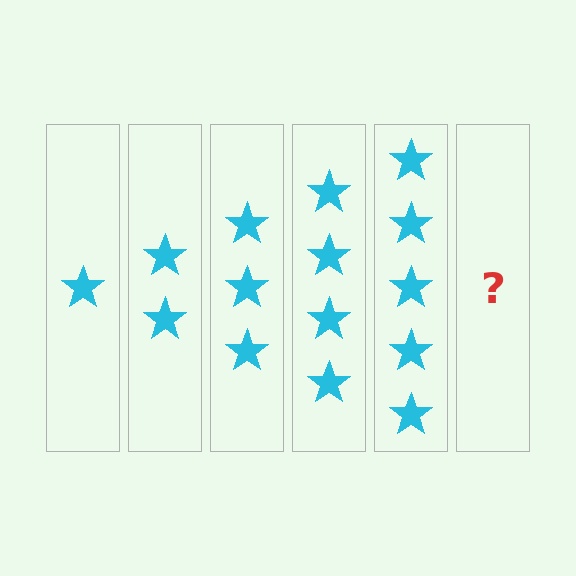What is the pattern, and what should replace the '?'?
The pattern is that each step adds one more star. The '?' should be 6 stars.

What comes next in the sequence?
The next element should be 6 stars.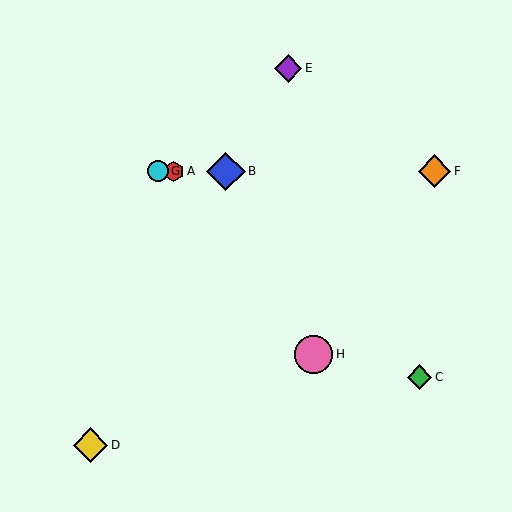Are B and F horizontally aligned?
Yes, both are at y≈171.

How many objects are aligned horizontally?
4 objects (A, B, F, G) are aligned horizontally.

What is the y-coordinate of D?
Object D is at y≈445.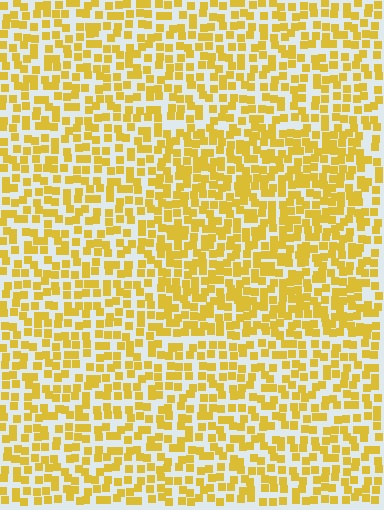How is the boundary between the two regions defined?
The boundary is defined by a change in element density (approximately 1.4x ratio). All elements are the same color, size, and shape.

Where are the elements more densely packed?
The elements are more densely packed inside the rectangle boundary.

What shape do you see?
I see a rectangle.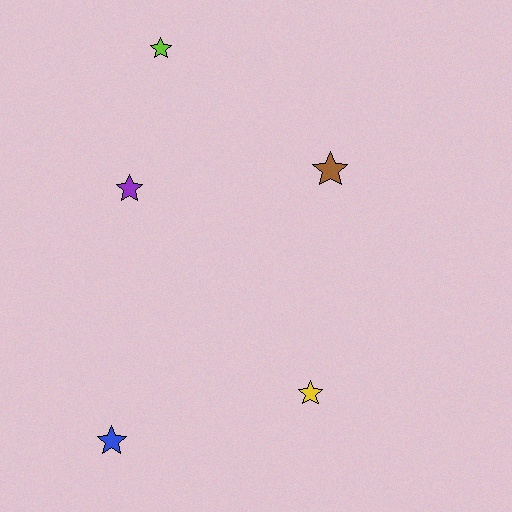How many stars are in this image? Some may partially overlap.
There are 5 stars.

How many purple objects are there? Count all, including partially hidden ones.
There is 1 purple object.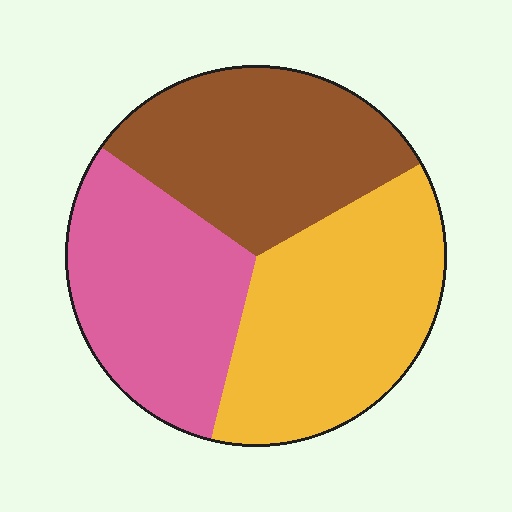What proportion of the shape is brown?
Brown takes up about one third (1/3) of the shape.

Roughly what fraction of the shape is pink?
Pink covers roughly 30% of the shape.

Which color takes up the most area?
Yellow, at roughly 35%.